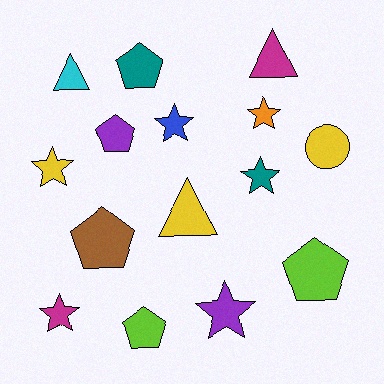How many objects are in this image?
There are 15 objects.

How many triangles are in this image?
There are 3 triangles.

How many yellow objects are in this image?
There are 3 yellow objects.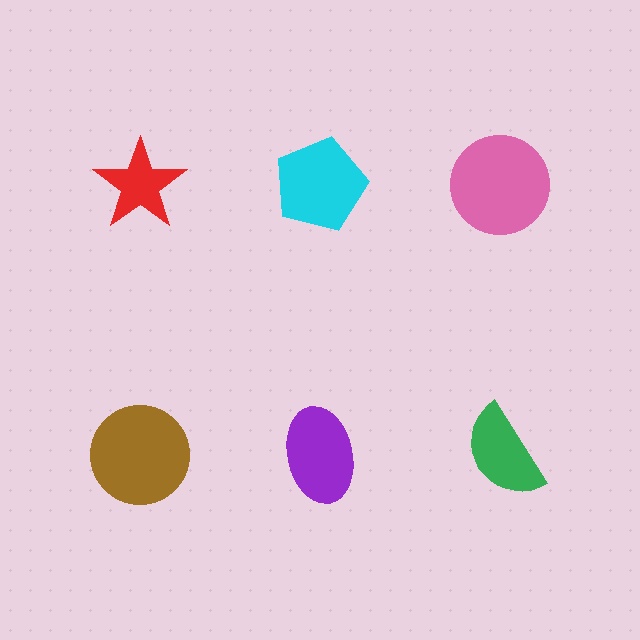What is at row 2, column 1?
A brown circle.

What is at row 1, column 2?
A cyan pentagon.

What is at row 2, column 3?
A green semicircle.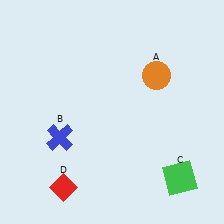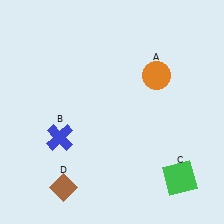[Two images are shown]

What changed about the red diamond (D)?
In Image 1, D is red. In Image 2, it changed to brown.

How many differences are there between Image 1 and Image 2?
There is 1 difference between the two images.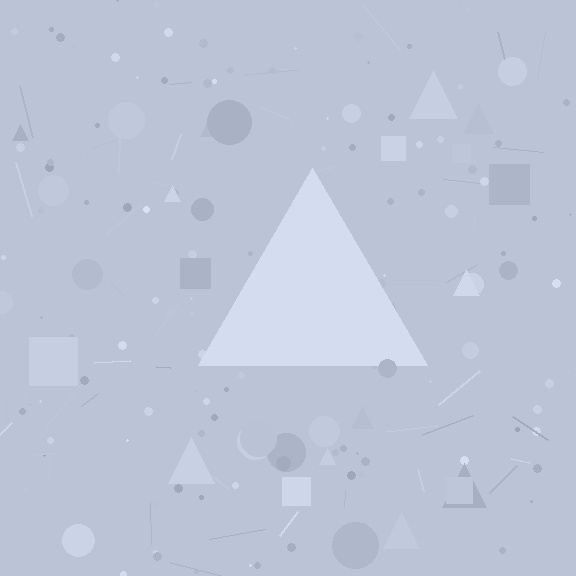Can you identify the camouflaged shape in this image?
The camouflaged shape is a triangle.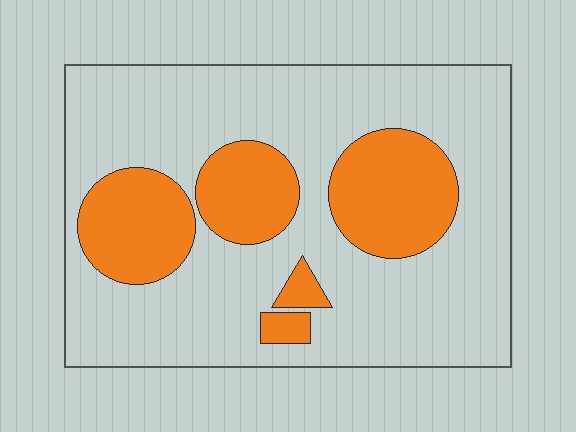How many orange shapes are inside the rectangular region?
5.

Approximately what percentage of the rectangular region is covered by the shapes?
Approximately 25%.